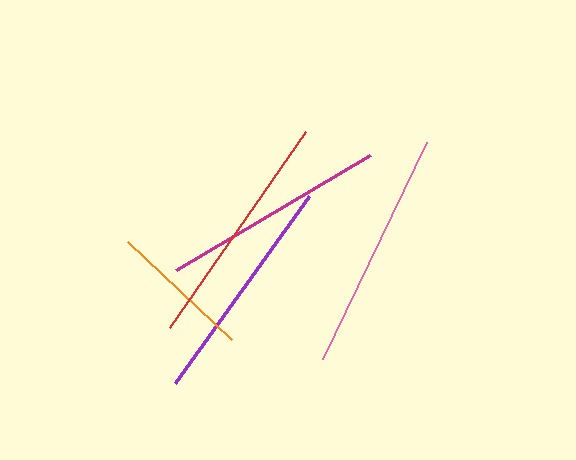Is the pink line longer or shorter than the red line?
The pink line is longer than the red line.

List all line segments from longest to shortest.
From longest to shortest: pink, red, purple, magenta, orange.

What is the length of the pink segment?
The pink segment is approximately 240 pixels long.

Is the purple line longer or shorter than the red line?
The red line is longer than the purple line.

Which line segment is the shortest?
The orange line is the shortest at approximately 144 pixels.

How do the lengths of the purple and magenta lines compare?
The purple and magenta lines are approximately the same length.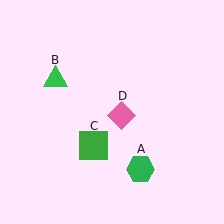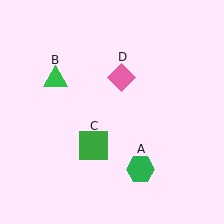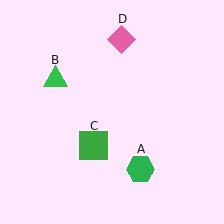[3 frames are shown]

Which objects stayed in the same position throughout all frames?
Green hexagon (object A) and green triangle (object B) and green square (object C) remained stationary.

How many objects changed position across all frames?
1 object changed position: pink diamond (object D).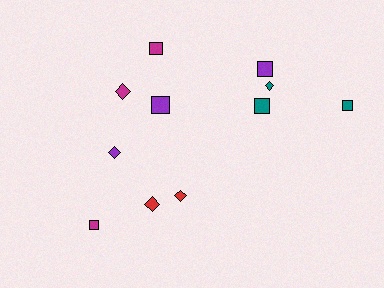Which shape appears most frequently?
Square, with 6 objects.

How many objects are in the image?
There are 11 objects.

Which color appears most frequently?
Purple, with 3 objects.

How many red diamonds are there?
There are 2 red diamonds.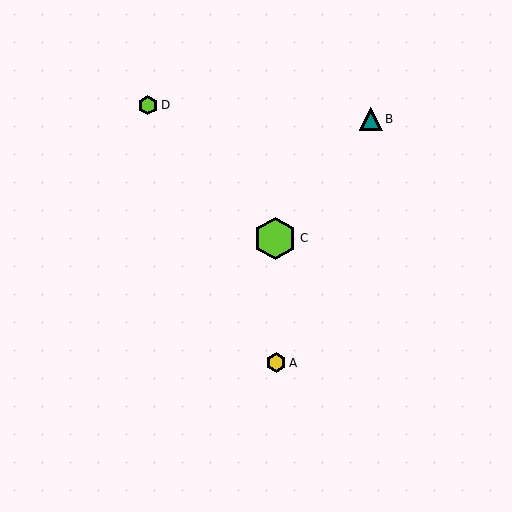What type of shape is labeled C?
Shape C is a lime hexagon.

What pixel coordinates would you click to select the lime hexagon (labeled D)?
Click at (148, 105) to select the lime hexagon D.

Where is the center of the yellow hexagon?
The center of the yellow hexagon is at (276, 363).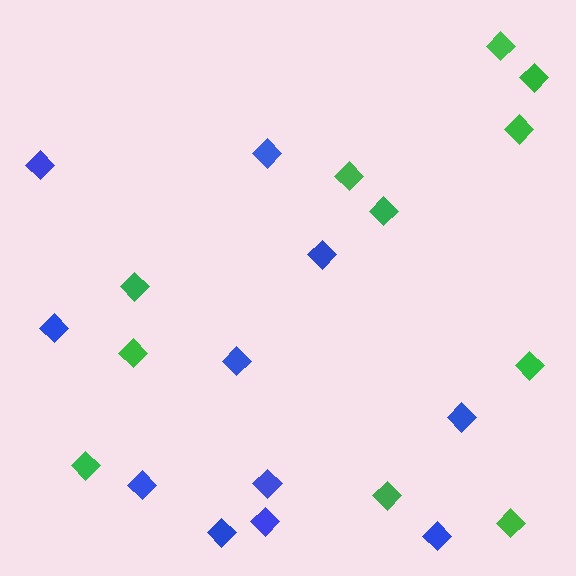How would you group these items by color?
There are 2 groups: one group of green diamonds (11) and one group of blue diamonds (11).